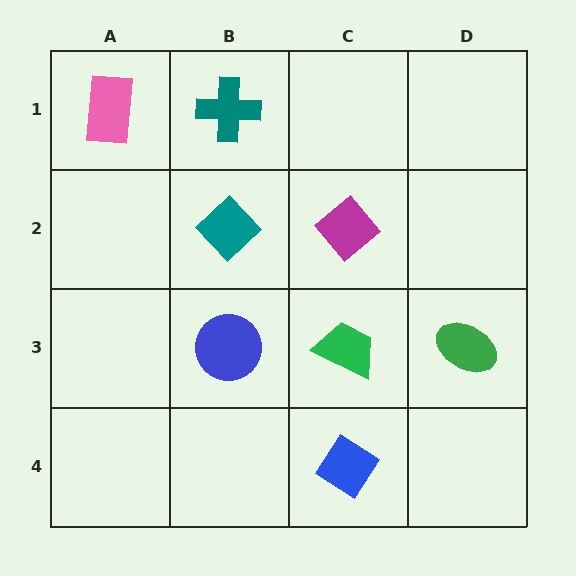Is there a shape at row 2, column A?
No, that cell is empty.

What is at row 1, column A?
A pink rectangle.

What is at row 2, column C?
A magenta diamond.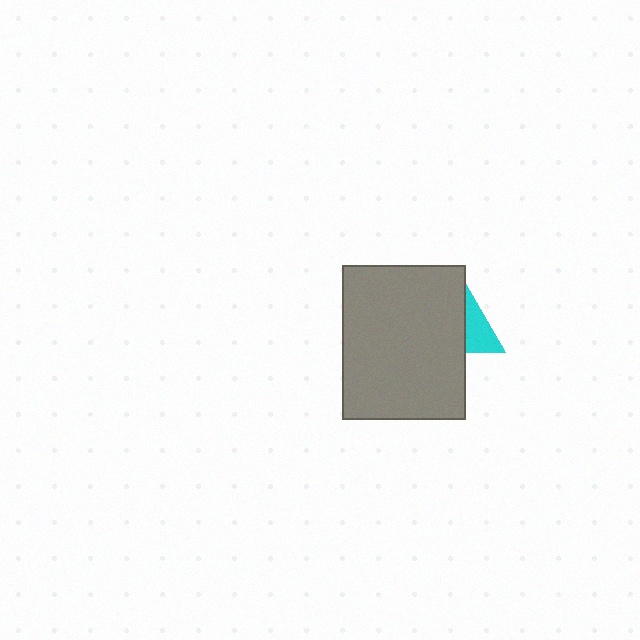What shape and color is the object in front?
The object in front is a gray rectangle.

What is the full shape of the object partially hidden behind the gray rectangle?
The partially hidden object is a cyan triangle.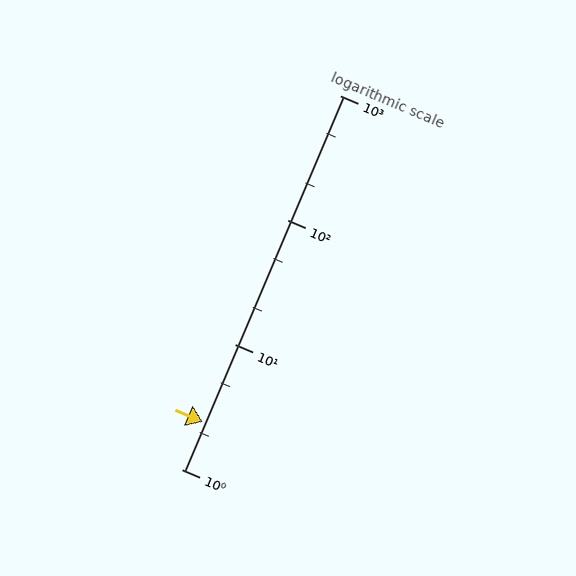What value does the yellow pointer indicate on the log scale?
The pointer indicates approximately 2.4.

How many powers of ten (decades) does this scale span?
The scale spans 3 decades, from 1 to 1000.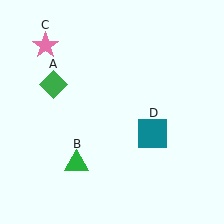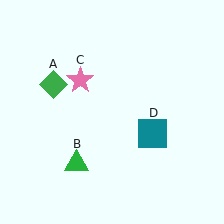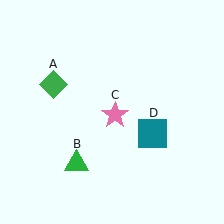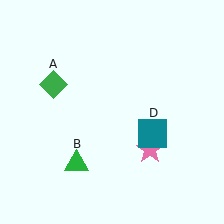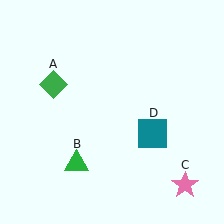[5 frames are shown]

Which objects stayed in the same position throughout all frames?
Green diamond (object A) and green triangle (object B) and teal square (object D) remained stationary.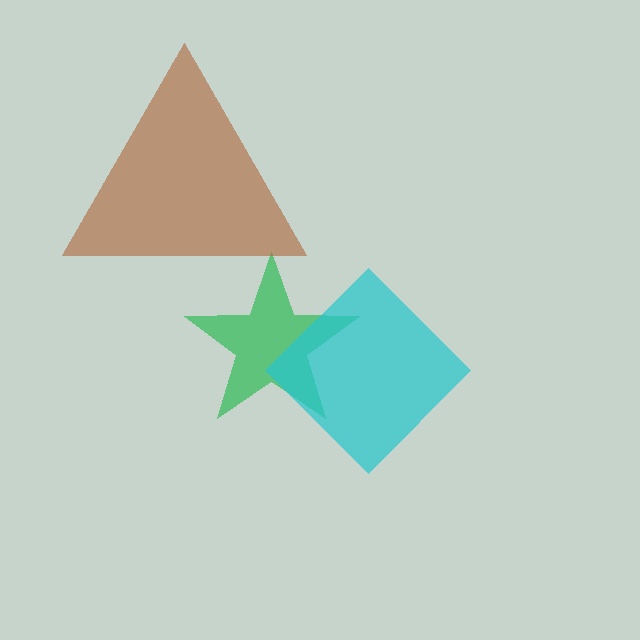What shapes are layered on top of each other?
The layered shapes are: a green star, a cyan diamond, a brown triangle.